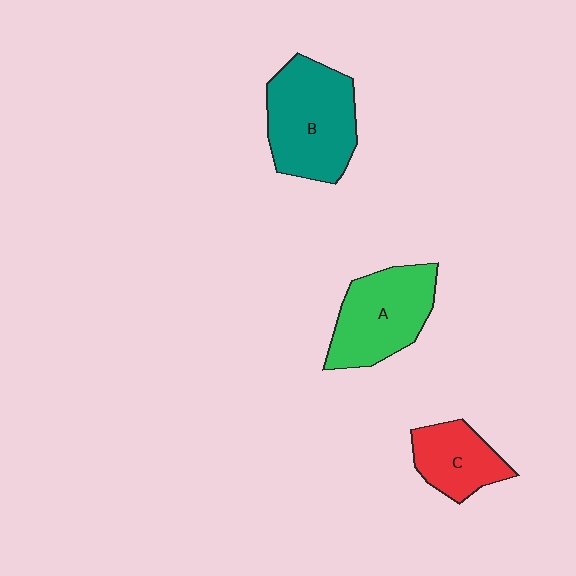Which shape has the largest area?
Shape B (teal).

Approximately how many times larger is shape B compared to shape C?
Approximately 1.7 times.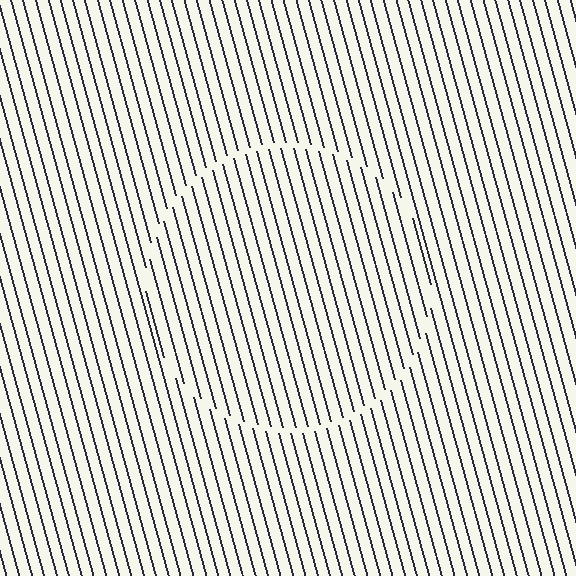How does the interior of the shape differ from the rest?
The interior of the shape contains the same grating, shifted by half a period — the contour is defined by the phase discontinuity where line-ends from the inner and outer gratings abut.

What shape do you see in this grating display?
An illusory circle. The interior of the shape contains the same grating, shifted by half a period — the contour is defined by the phase discontinuity where line-ends from the inner and outer gratings abut.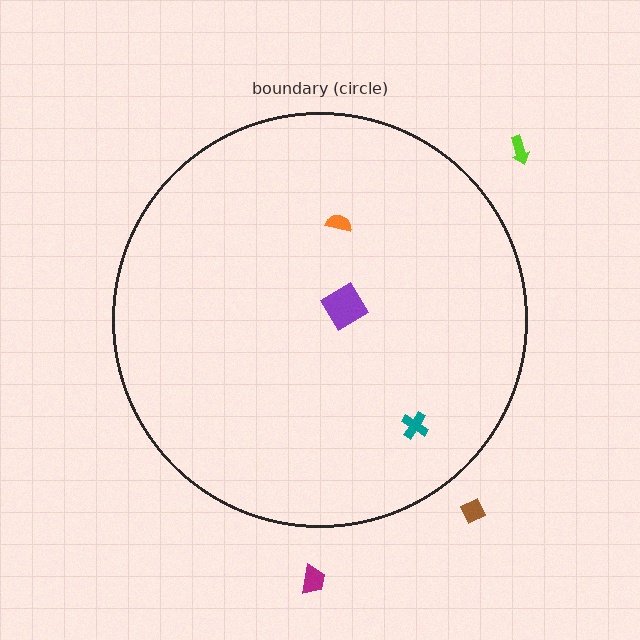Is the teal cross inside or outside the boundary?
Inside.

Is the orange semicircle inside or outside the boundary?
Inside.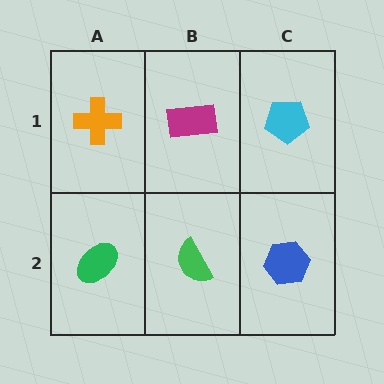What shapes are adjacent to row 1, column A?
A green ellipse (row 2, column A), a magenta rectangle (row 1, column B).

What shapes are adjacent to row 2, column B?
A magenta rectangle (row 1, column B), a green ellipse (row 2, column A), a blue hexagon (row 2, column C).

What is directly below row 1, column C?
A blue hexagon.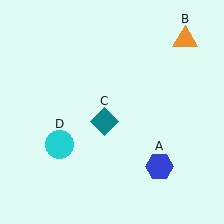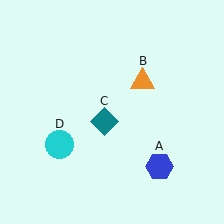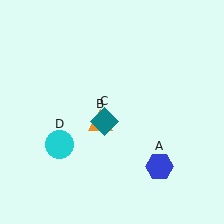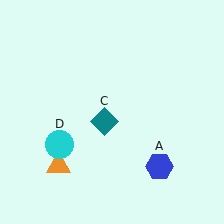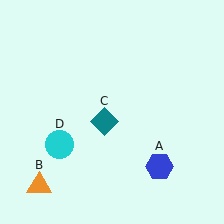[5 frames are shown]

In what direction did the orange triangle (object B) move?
The orange triangle (object B) moved down and to the left.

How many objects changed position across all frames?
1 object changed position: orange triangle (object B).